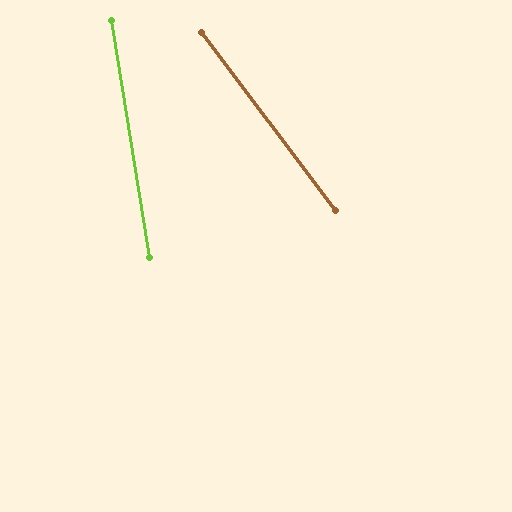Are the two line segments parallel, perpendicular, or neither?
Neither parallel nor perpendicular — they differ by about 28°.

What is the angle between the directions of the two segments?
Approximately 28 degrees.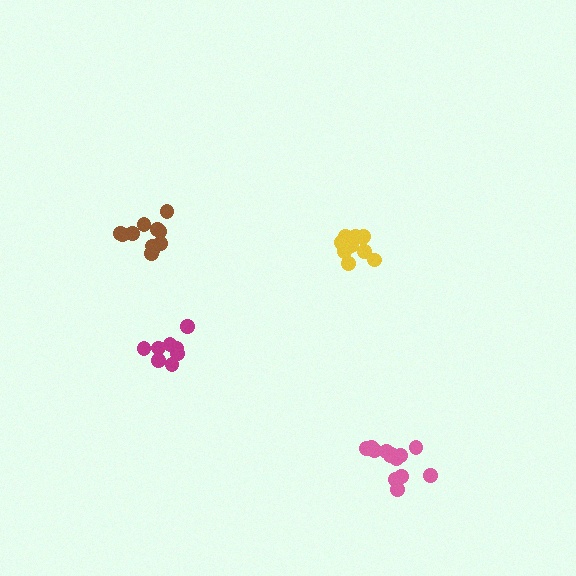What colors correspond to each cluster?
The clusters are colored: magenta, pink, brown, yellow.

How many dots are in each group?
Group 1: 8 dots, Group 2: 13 dots, Group 3: 11 dots, Group 4: 11 dots (43 total).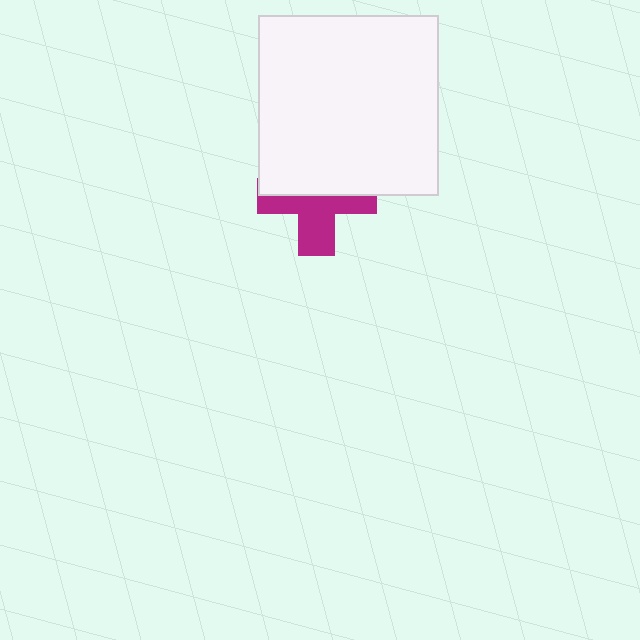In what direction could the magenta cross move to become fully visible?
The magenta cross could move down. That would shift it out from behind the white square entirely.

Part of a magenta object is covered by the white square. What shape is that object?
It is a cross.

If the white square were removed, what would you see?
You would see the complete magenta cross.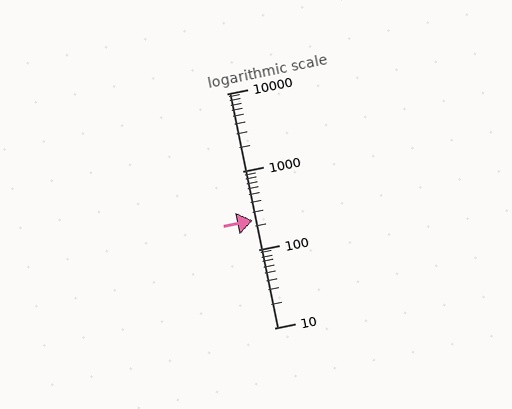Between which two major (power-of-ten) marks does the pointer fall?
The pointer is between 100 and 1000.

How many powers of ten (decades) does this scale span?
The scale spans 3 decades, from 10 to 10000.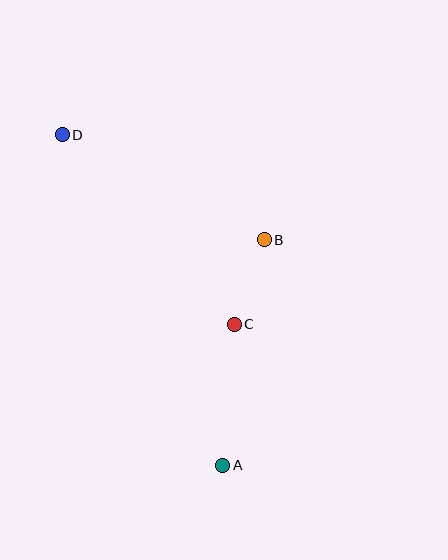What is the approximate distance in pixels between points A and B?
The distance between A and B is approximately 229 pixels.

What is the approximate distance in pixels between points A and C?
The distance between A and C is approximately 142 pixels.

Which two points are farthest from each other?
Points A and D are farthest from each other.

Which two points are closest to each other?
Points B and C are closest to each other.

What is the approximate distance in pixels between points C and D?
The distance between C and D is approximately 256 pixels.